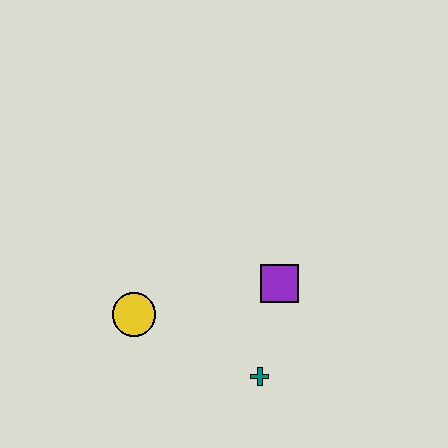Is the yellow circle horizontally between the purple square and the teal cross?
No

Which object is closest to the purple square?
The teal cross is closest to the purple square.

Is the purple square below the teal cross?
No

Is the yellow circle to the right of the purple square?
No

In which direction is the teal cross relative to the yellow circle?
The teal cross is to the right of the yellow circle.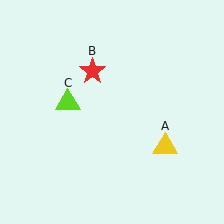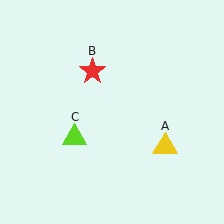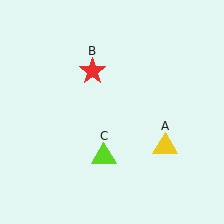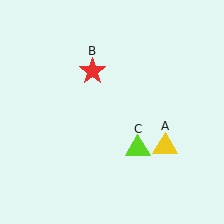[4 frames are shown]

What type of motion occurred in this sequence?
The lime triangle (object C) rotated counterclockwise around the center of the scene.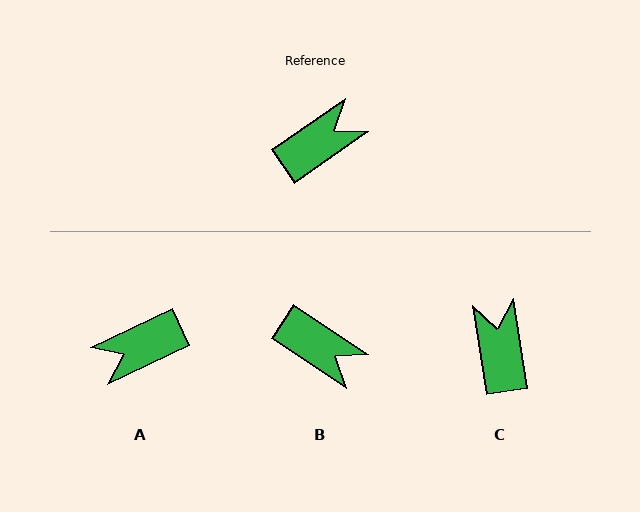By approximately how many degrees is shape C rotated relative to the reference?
Approximately 64 degrees counter-clockwise.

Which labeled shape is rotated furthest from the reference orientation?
A, about 171 degrees away.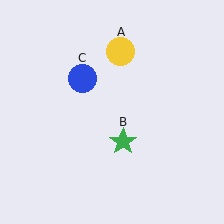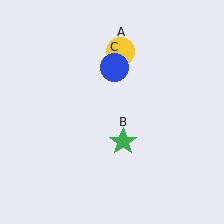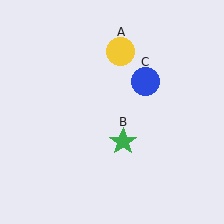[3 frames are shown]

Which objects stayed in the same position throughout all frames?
Yellow circle (object A) and green star (object B) remained stationary.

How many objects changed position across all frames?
1 object changed position: blue circle (object C).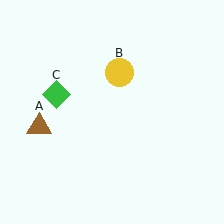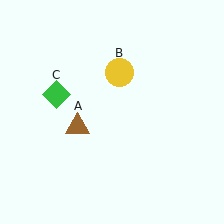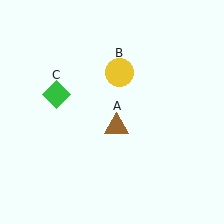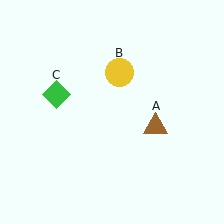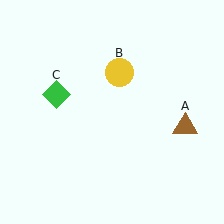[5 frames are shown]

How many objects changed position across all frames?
1 object changed position: brown triangle (object A).